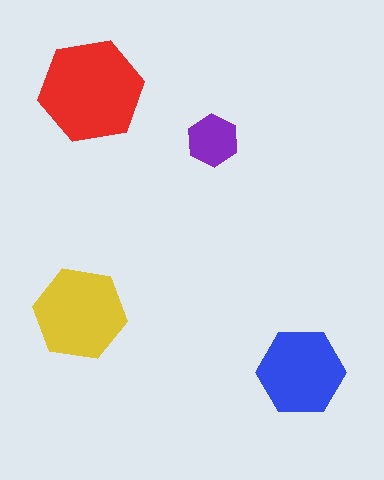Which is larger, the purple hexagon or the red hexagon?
The red one.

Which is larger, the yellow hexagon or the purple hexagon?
The yellow one.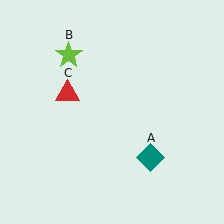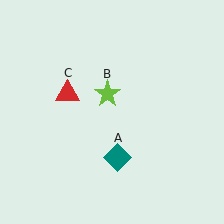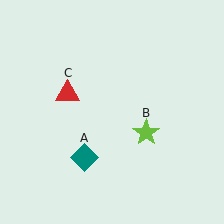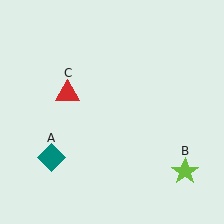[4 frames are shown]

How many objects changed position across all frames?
2 objects changed position: teal diamond (object A), lime star (object B).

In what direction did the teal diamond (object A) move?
The teal diamond (object A) moved left.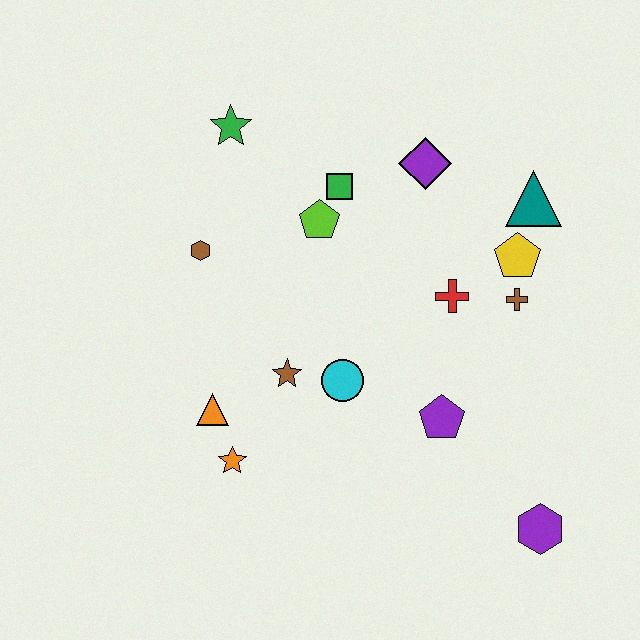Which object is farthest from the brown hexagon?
The purple hexagon is farthest from the brown hexagon.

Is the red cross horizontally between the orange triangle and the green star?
No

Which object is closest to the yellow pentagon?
The brown cross is closest to the yellow pentagon.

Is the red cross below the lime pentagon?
Yes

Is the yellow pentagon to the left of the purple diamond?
No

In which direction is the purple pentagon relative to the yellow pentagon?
The purple pentagon is below the yellow pentagon.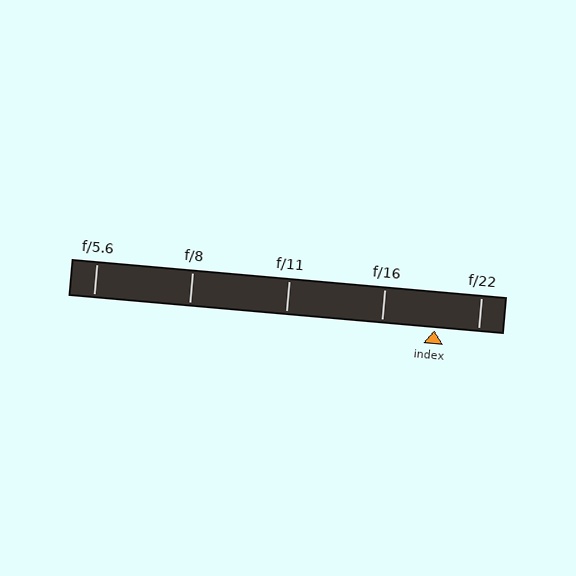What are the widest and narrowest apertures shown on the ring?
The widest aperture shown is f/5.6 and the narrowest is f/22.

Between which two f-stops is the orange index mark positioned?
The index mark is between f/16 and f/22.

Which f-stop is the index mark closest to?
The index mark is closest to f/22.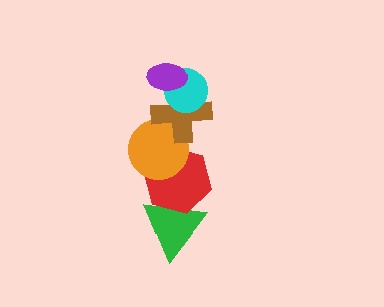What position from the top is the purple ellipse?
The purple ellipse is 1st from the top.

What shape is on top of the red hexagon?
The orange circle is on top of the red hexagon.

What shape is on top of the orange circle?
The brown cross is on top of the orange circle.